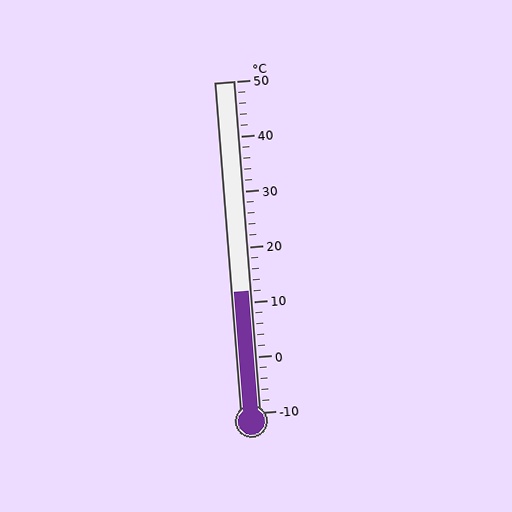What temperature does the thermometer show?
The thermometer shows approximately 12°C.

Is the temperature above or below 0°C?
The temperature is above 0°C.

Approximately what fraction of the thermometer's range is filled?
The thermometer is filled to approximately 35% of its range.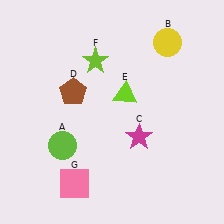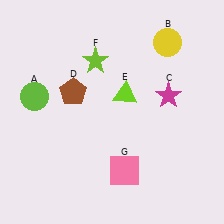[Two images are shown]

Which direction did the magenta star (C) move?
The magenta star (C) moved up.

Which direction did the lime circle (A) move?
The lime circle (A) moved up.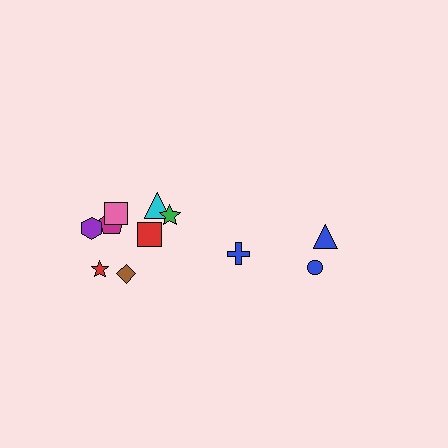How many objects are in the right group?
There are 3 objects.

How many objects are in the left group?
There are 8 objects.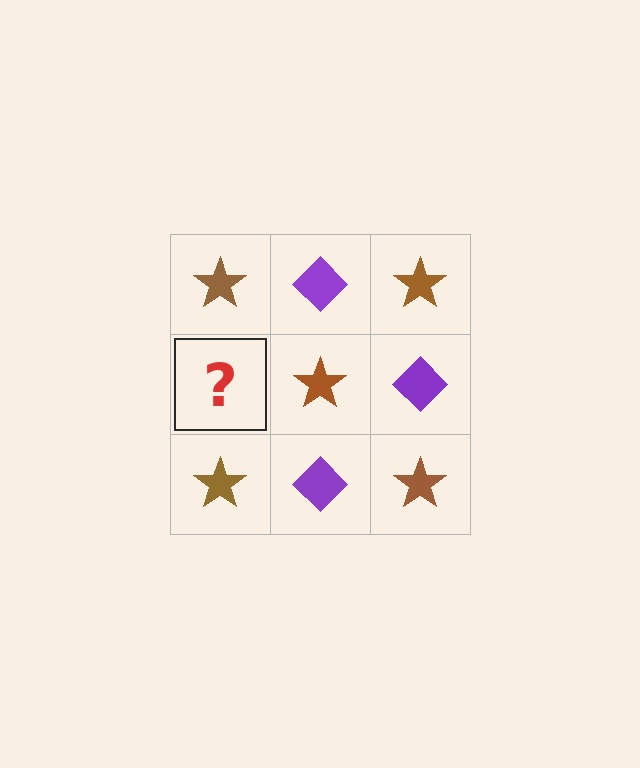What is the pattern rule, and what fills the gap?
The rule is that it alternates brown star and purple diamond in a checkerboard pattern. The gap should be filled with a purple diamond.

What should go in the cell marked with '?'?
The missing cell should contain a purple diamond.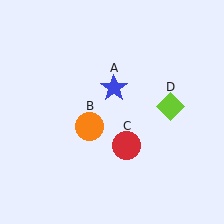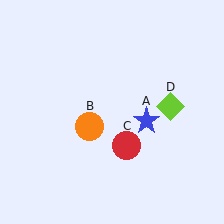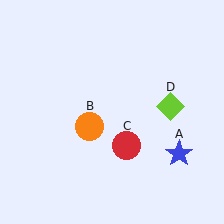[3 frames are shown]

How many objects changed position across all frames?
1 object changed position: blue star (object A).